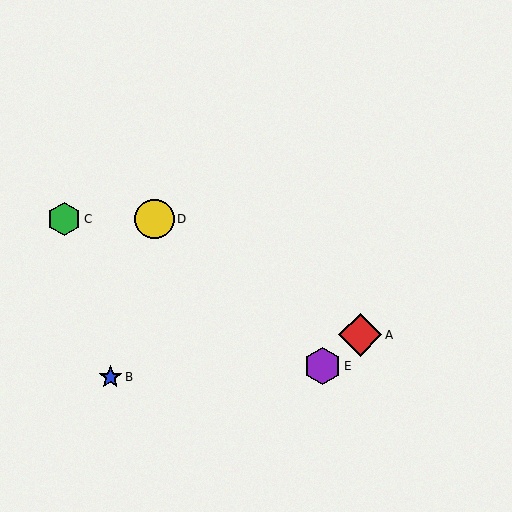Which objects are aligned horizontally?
Objects C, D are aligned horizontally.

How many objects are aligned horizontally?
2 objects (C, D) are aligned horizontally.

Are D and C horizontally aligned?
Yes, both are at y≈219.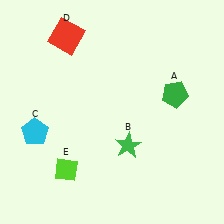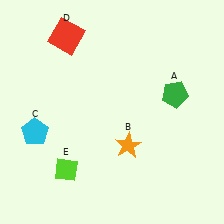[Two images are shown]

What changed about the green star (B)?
In Image 1, B is green. In Image 2, it changed to orange.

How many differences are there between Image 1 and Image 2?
There is 1 difference between the two images.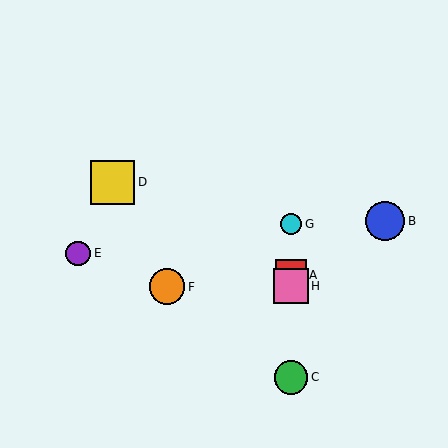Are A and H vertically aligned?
Yes, both are at x≈291.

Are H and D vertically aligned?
No, H is at x≈291 and D is at x≈113.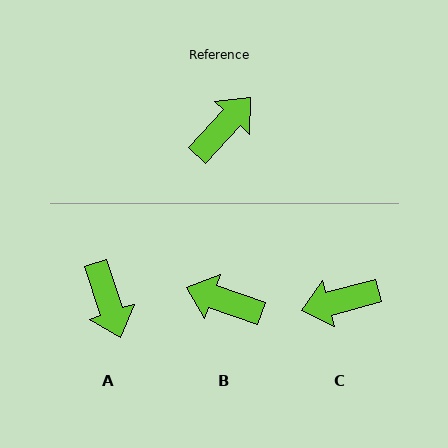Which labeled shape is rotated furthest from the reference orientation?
C, about 148 degrees away.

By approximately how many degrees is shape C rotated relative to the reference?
Approximately 148 degrees counter-clockwise.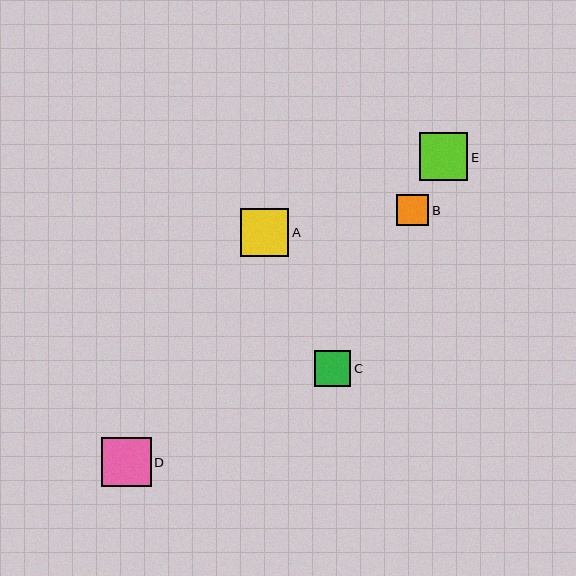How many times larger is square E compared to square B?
Square E is approximately 1.5 times the size of square B.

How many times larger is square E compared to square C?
Square E is approximately 1.3 times the size of square C.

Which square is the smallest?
Square B is the smallest with a size of approximately 32 pixels.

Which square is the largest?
Square D is the largest with a size of approximately 49 pixels.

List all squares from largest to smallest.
From largest to smallest: D, A, E, C, B.